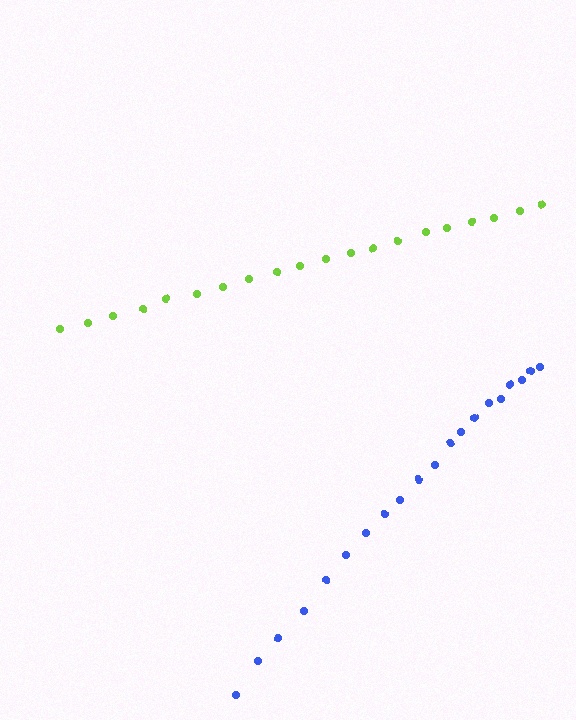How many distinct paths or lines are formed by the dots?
There are 2 distinct paths.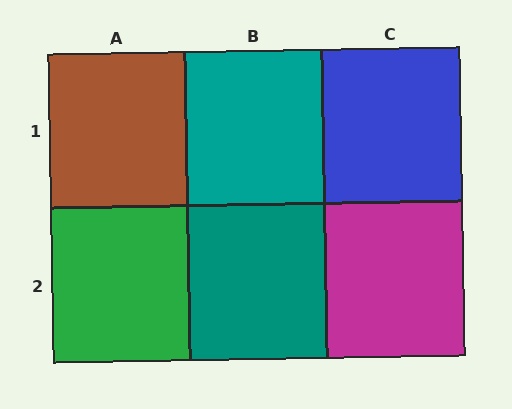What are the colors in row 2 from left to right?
Green, teal, magenta.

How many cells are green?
1 cell is green.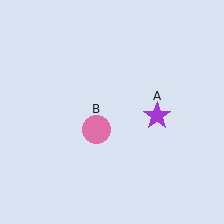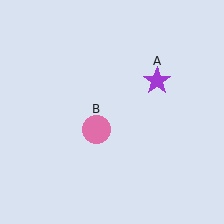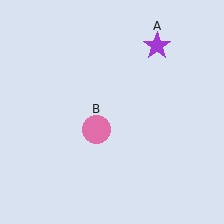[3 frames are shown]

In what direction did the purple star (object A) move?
The purple star (object A) moved up.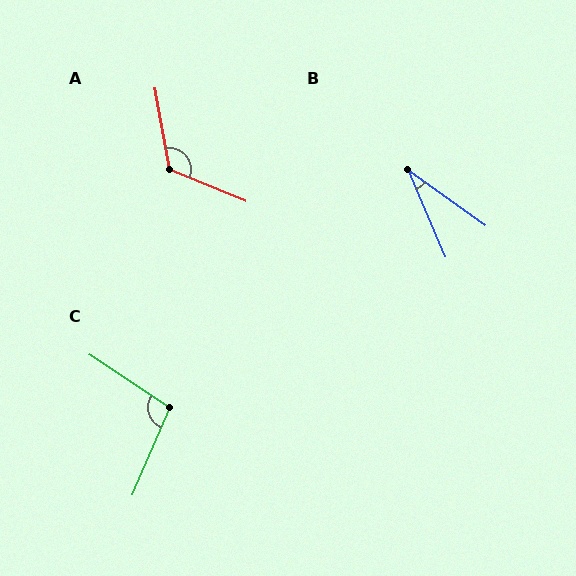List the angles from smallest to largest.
B (32°), C (100°), A (122°).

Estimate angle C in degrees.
Approximately 100 degrees.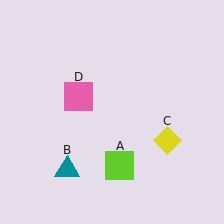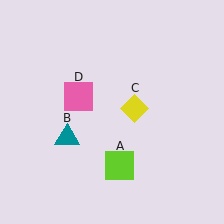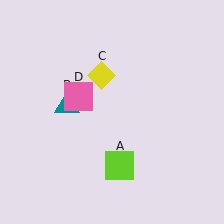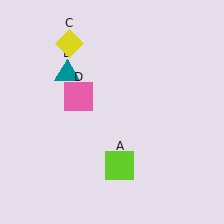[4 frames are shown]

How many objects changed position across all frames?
2 objects changed position: teal triangle (object B), yellow diamond (object C).